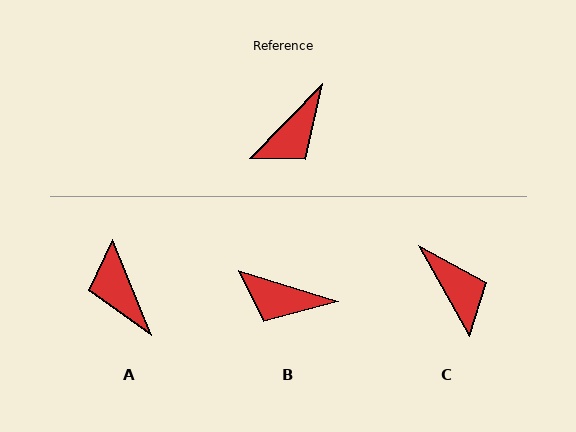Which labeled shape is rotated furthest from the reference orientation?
A, about 114 degrees away.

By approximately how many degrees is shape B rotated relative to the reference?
Approximately 62 degrees clockwise.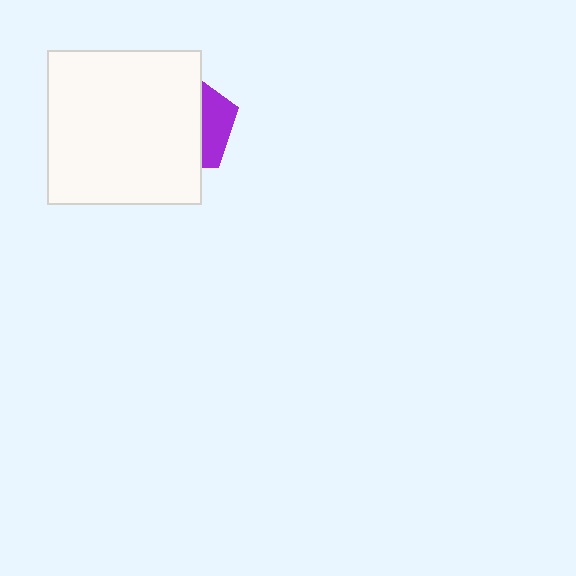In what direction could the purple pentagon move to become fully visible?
The purple pentagon could move right. That would shift it out from behind the white square entirely.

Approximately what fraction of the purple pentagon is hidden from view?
Roughly 69% of the purple pentagon is hidden behind the white square.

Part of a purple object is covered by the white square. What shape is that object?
It is a pentagon.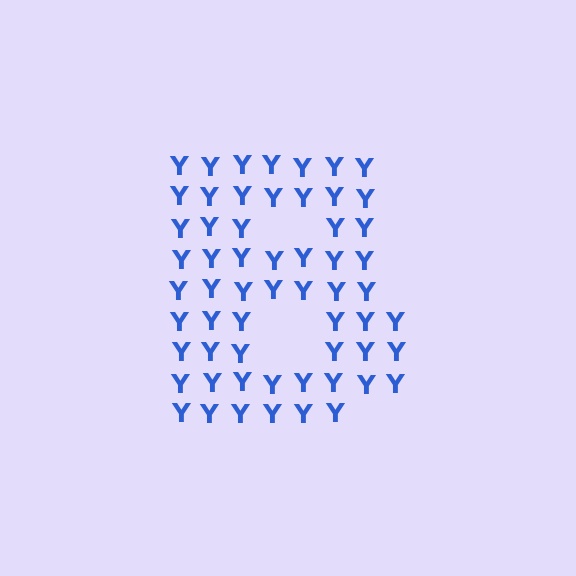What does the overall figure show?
The overall figure shows the letter B.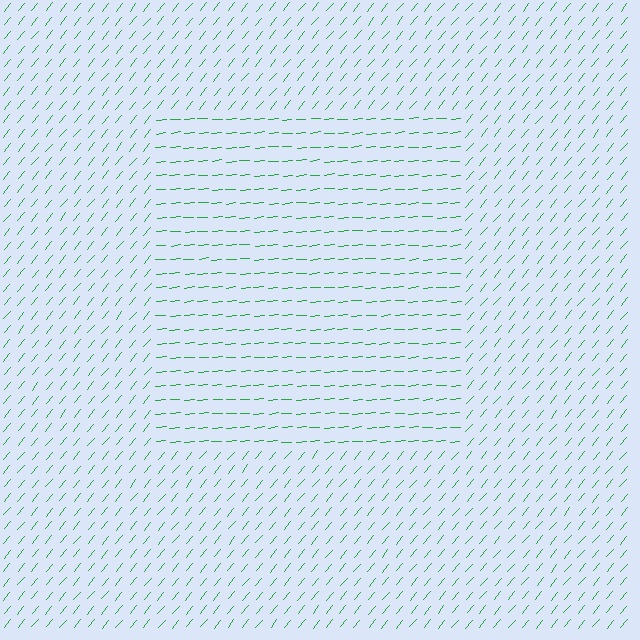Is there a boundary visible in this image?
Yes, there is a texture boundary formed by a change in line orientation.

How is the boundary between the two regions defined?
The boundary is defined purely by a change in line orientation (approximately 45 degrees difference). All lines are the same color and thickness.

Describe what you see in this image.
The image is filled with small green line segments. A rectangle region in the image has lines oriented differently from the surrounding lines, creating a visible texture boundary.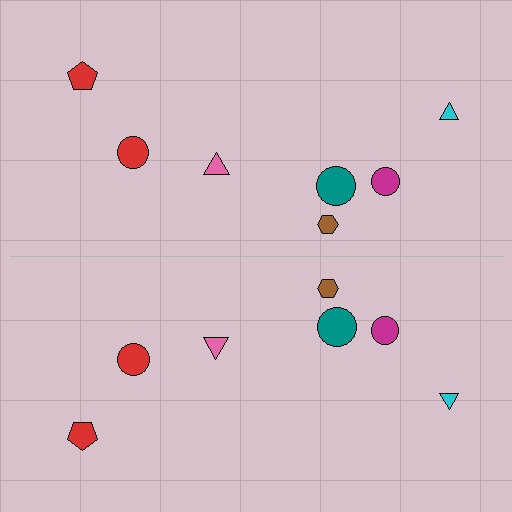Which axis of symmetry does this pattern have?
The pattern has a horizontal axis of symmetry running through the center of the image.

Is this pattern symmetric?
Yes, this pattern has bilateral (reflection) symmetry.